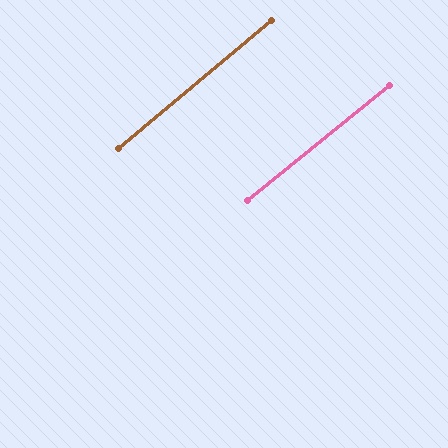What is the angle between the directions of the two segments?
Approximately 1 degree.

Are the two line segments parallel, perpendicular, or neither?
Parallel — their directions differ by only 0.8°.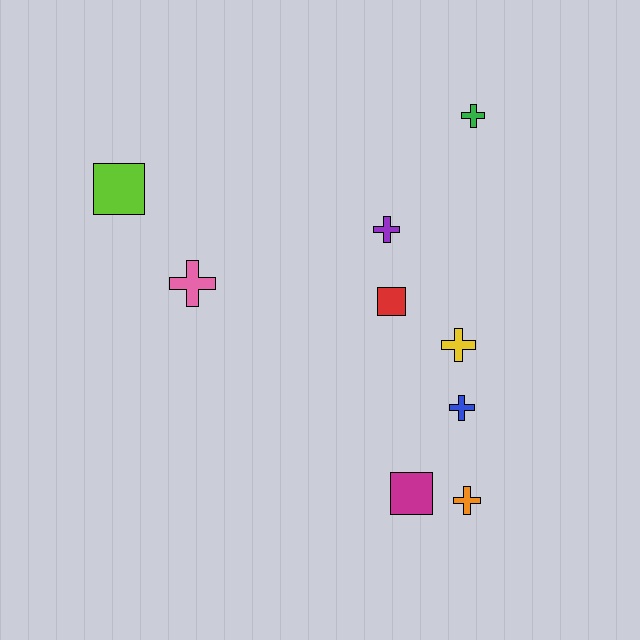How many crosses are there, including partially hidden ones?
There are 6 crosses.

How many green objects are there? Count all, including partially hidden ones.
There is 1 green object.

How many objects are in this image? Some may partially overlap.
There are 9 objects.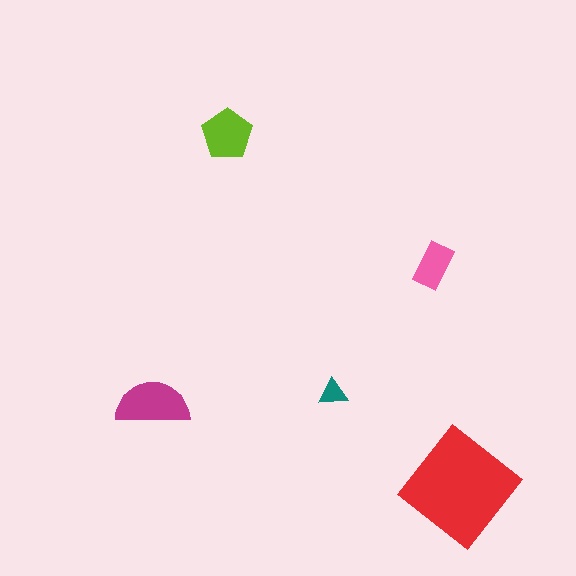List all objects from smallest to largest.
The teal triangle, the pink rectangle, the lime pentagon, the magenta semicircle, the red diamond.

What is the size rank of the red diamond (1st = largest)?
1st.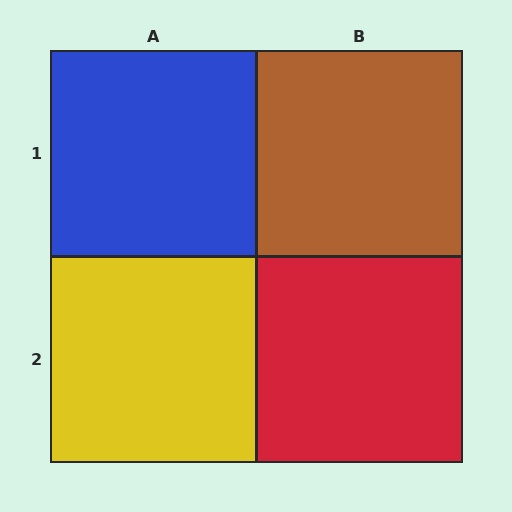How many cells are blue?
1 cell is blue.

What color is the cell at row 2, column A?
Yellow.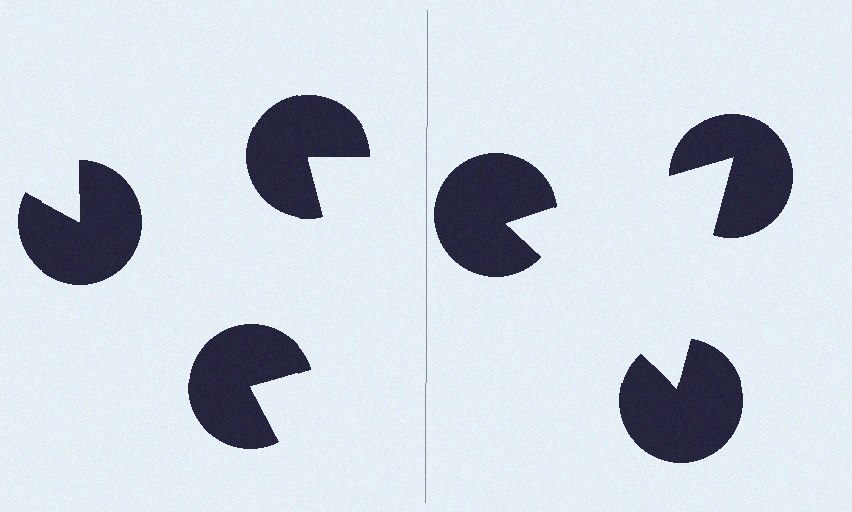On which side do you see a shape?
An illusory triangle appears on the right side. On the left side the wedge cuts are rotated, so no coherent shape forms.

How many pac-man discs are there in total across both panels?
6 — 3 on each side.